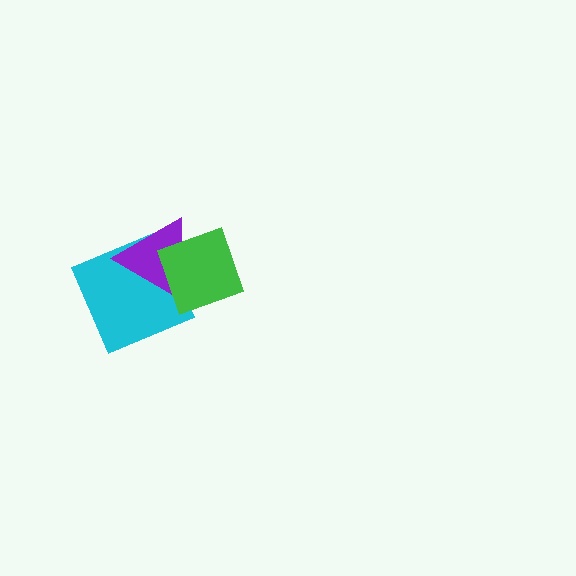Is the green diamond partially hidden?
No, no other shape covers it.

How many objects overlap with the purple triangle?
2 objects overlap with the purple triangle.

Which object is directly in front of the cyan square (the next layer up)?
The purple triangle is directly in front of the cyan square.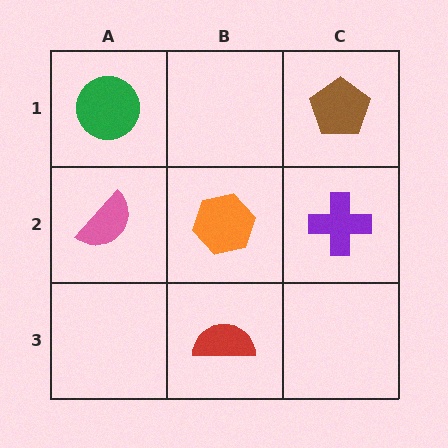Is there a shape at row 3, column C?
No, that cell is empty.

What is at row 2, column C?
A purple cross.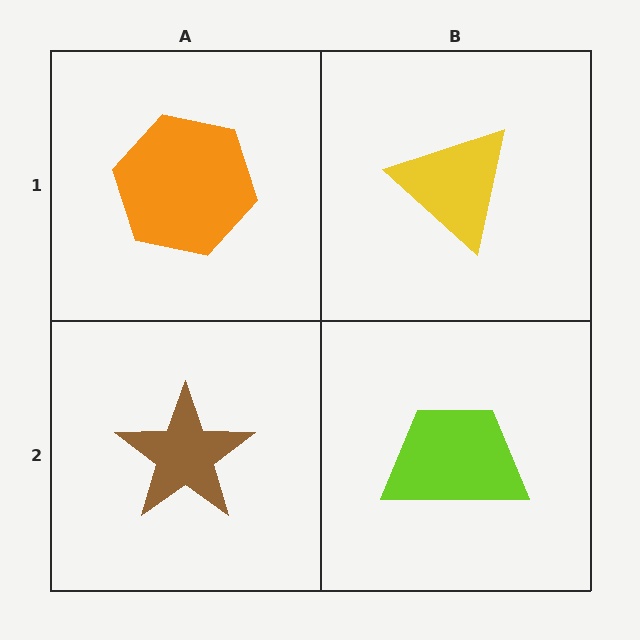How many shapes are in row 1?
2 shapes.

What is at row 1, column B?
A yellow triangle.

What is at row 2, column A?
A brown star.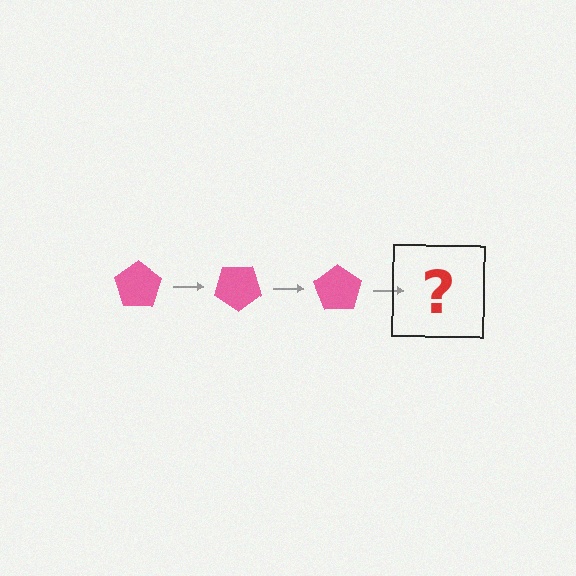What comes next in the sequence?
The next element should be a pink pentagon rotated 105 degrees.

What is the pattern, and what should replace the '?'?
The pattern is that the pentagon rotates 35 degrees each step. The '?' should be a pink pentagon rotated 105 degrees.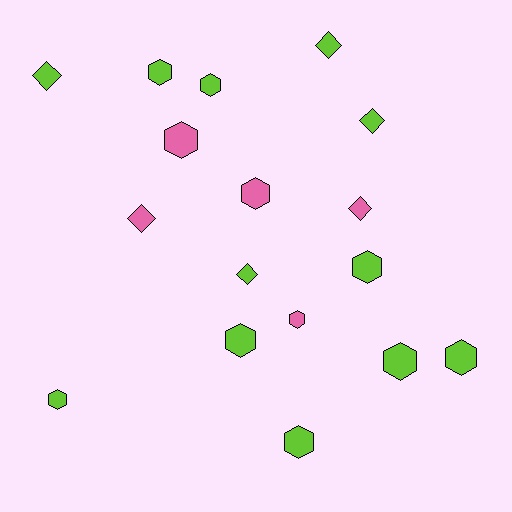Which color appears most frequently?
Lime, with 12 objects.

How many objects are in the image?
There are 17 objects.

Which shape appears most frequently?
Hexagon, with 11 objects.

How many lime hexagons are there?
There are 8 lime hexagons.